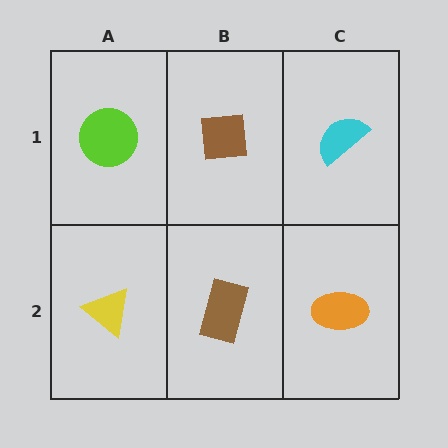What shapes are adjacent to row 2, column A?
A lime circle (row 1, column A), a brown rectangle (row 2, column B).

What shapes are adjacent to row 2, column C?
A cyan semicircle (row 1, column C), a brown rectangle (row 2, column B).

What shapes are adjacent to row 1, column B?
A brown rectangle (row 2, column B), a lime circle (row 1, column A), a cyan semicircle (row 1, column C).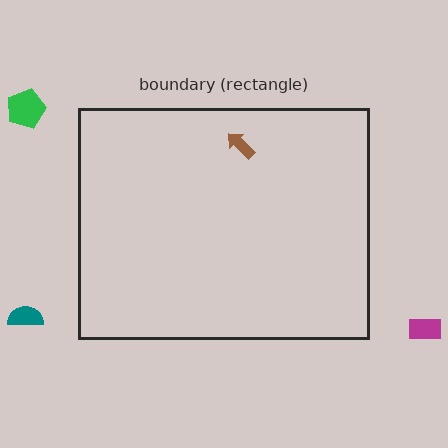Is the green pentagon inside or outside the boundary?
Outside.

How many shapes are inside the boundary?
1 inside, 3 outside.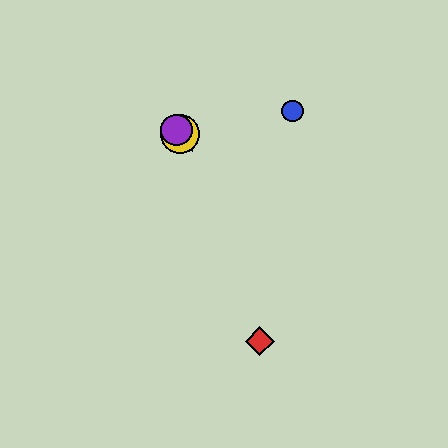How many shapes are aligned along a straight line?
3 shapes (the green star, the yellow circle, the purple circle) are aligned along a straight line.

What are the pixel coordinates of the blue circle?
The blue circle is at (292, 111).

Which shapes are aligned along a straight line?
The green star, the yellow circle, the purple circle are aligned along a straight line.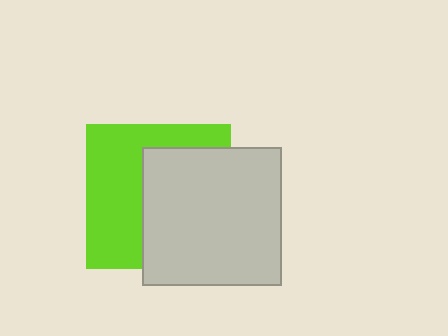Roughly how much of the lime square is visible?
About half of it is visible (roughly 48%).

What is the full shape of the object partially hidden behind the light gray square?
The partially hidden object is a lime square.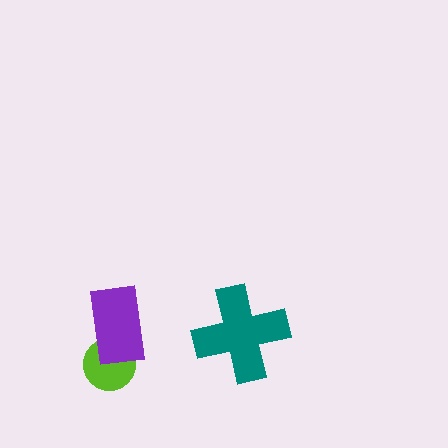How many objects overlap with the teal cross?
0 objects overlap with the teal cross.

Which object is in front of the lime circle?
The purple rectangle is in front of the lime circle.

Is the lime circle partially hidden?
Yes, it is partially covered by another shape.